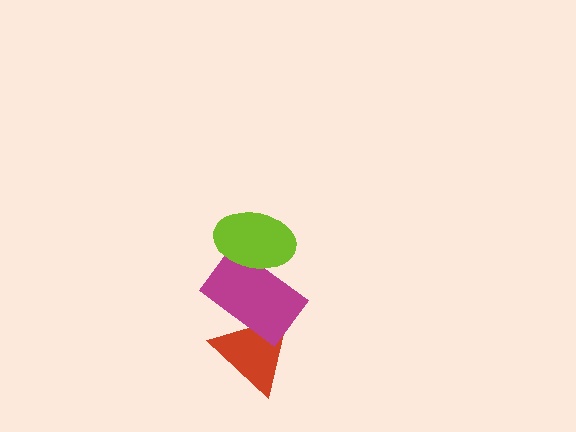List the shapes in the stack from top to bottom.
From top to bottom: the lime ellipse, the magenta rectangle, the red triangle.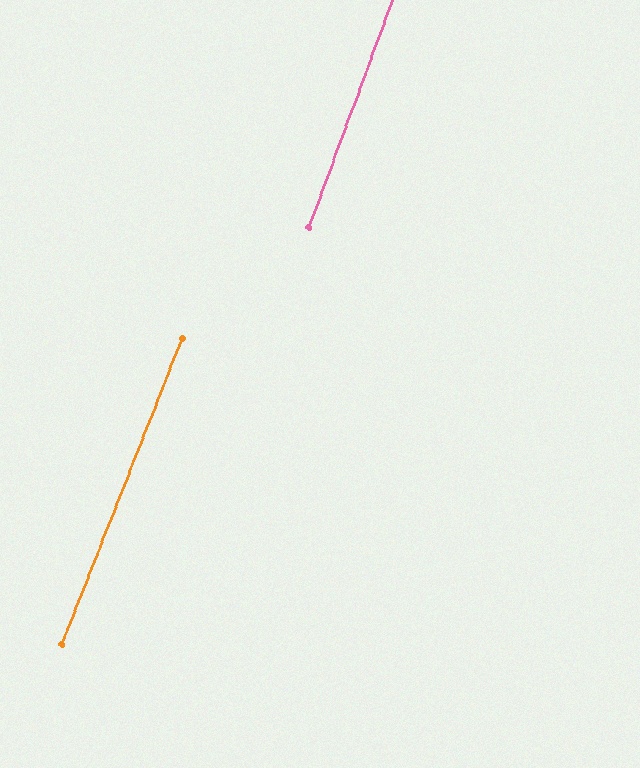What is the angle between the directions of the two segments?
Approximately 1 degree.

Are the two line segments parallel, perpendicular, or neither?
Parallel — their directions differ by only 1.3°.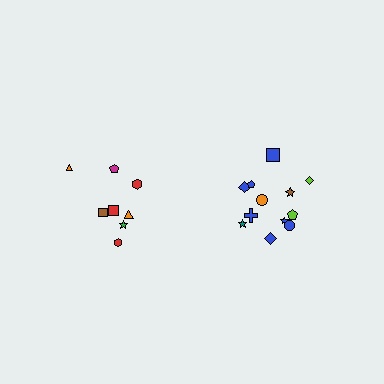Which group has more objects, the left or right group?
The right group.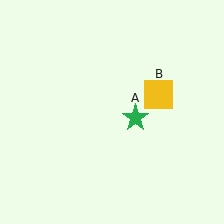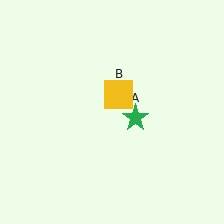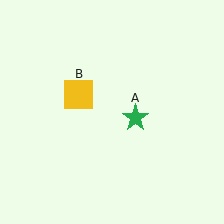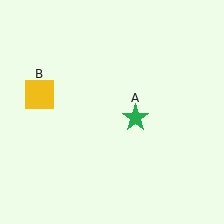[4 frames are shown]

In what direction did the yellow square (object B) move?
The yellow square (object B) moved left.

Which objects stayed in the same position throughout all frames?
Green star (object A) remained stationary.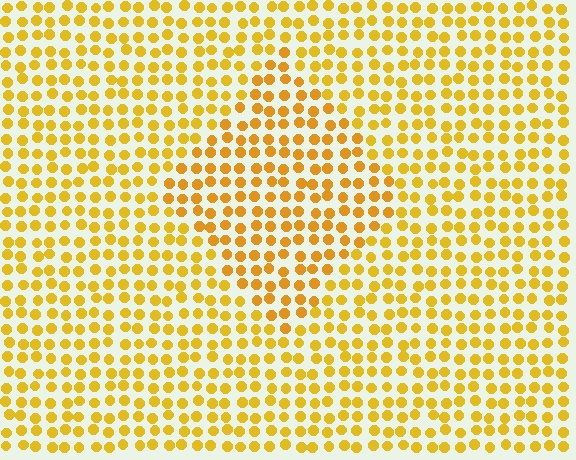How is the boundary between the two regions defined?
The boundary is defined purely by a slight shift in hue (about 13 degrees). Spacing, size, and orientation are identical on both sides.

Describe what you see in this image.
The image is filled with small yellow elements in a uniform arrangement. A diamond-shaped region is visible where the elements are tinted to a slightly different hue, forming a subtle color boundary.